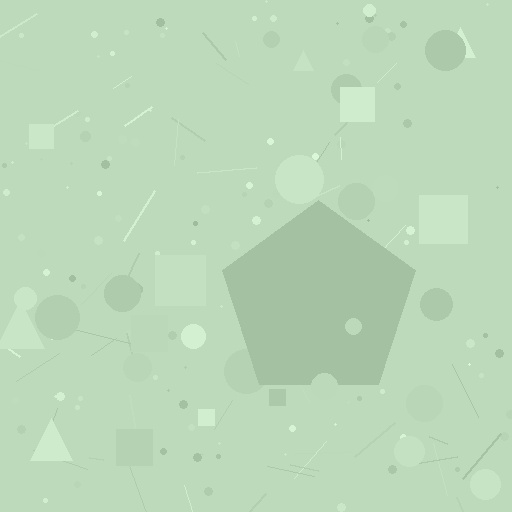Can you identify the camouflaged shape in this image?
The camouflaged shape is a pentagon.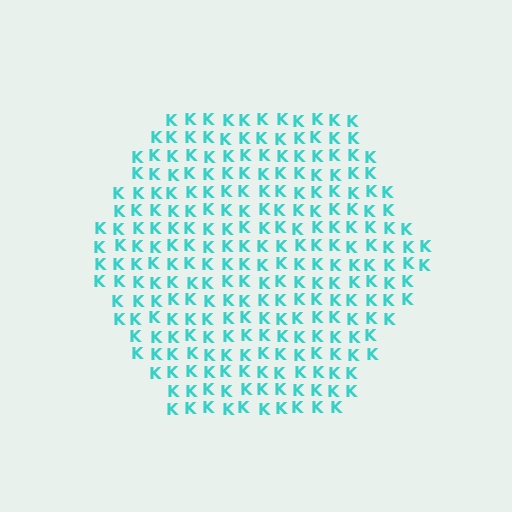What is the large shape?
The large shape is a hexagon.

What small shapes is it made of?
It is made of small letter K's.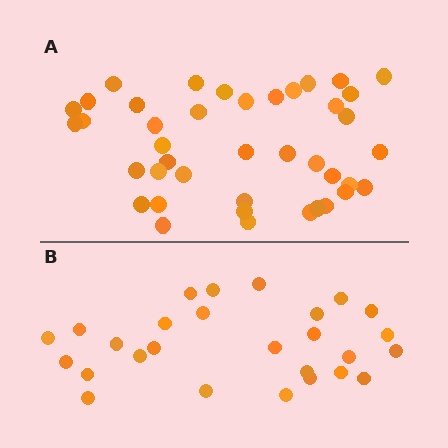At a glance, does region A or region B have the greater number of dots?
Region A (the top region) has more dots.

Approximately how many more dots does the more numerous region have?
Region A has approximately 15 more dots than region B.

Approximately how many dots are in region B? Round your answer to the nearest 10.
About 30 dots. (The exact count is 27, which rounds to 30.)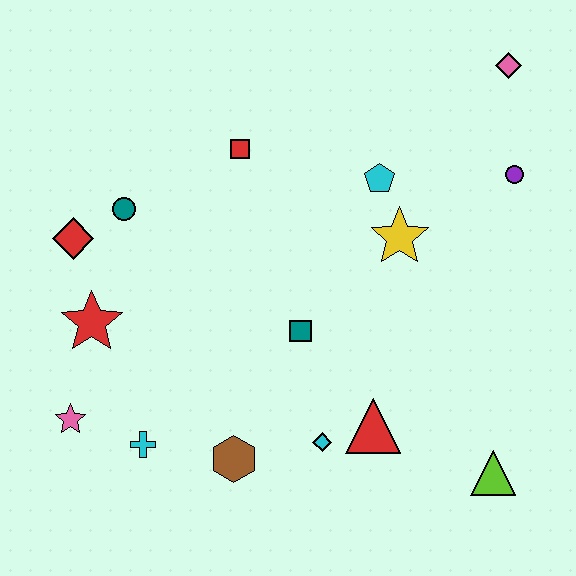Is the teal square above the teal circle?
No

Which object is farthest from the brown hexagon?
The pink diamond is farthest from the brown hexagon.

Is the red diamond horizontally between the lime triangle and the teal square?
No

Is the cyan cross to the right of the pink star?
Yes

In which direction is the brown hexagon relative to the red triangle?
The brown hexagon is to the left of the red triangle.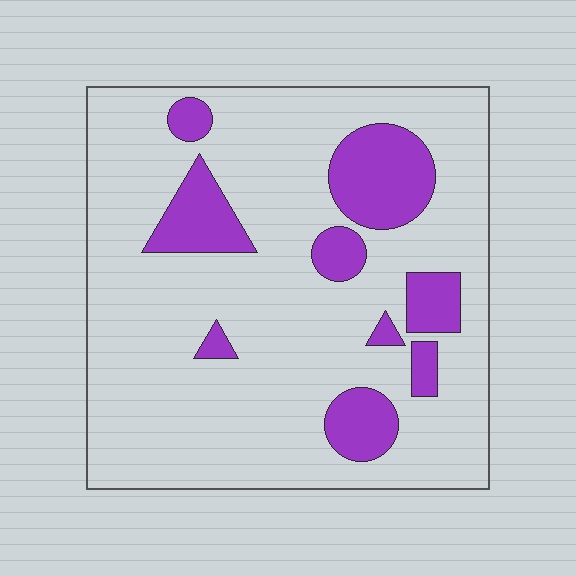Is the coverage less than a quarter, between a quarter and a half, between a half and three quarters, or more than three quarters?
Less than a quarter.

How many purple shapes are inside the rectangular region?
9.